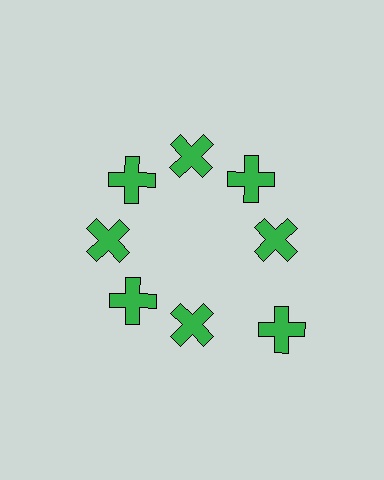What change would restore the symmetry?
The symmetry would be restored by moving it inward, back onto the ring so that all 8 crosses sit at equal angles and equal distance from the center.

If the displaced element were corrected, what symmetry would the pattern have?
It would have 8-fold rotational symmetry — the pattern would map onto itself every 45 degrees.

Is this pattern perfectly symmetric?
No. The 8 green crosses are arranged in a ring, but one element near the 4 o'clock position is pushed outward from the center, breaking the 8-fold rotational symmetry.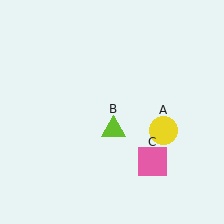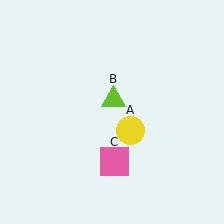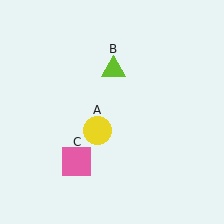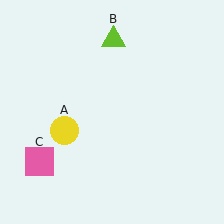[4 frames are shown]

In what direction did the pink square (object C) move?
The pink square (object C) moved left.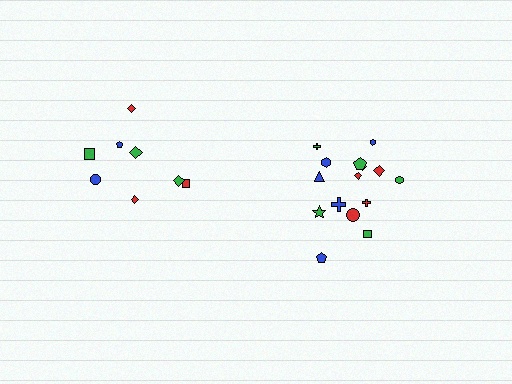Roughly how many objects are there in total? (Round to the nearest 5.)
Roughly 25 objects in total.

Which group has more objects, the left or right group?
The right group.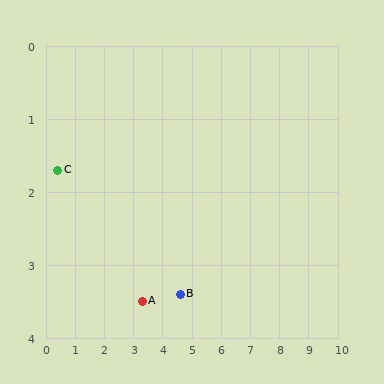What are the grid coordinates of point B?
Point B is at approximately (4.6, 3.4).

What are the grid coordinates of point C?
Point C is at approximately (0.4, 1.7).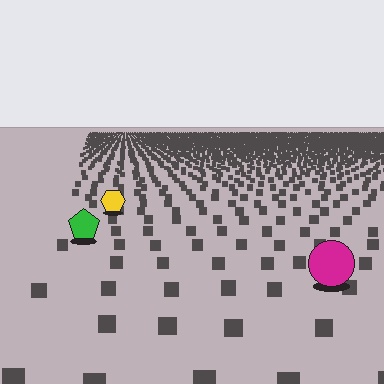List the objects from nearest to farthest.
From nearest to farthest: the magenta circle, the green pentagon, the yellow hexagon.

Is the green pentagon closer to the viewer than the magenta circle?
No. The magenta circle is closer — you can tell from the texture gradient: the ground texture is coarser near it.